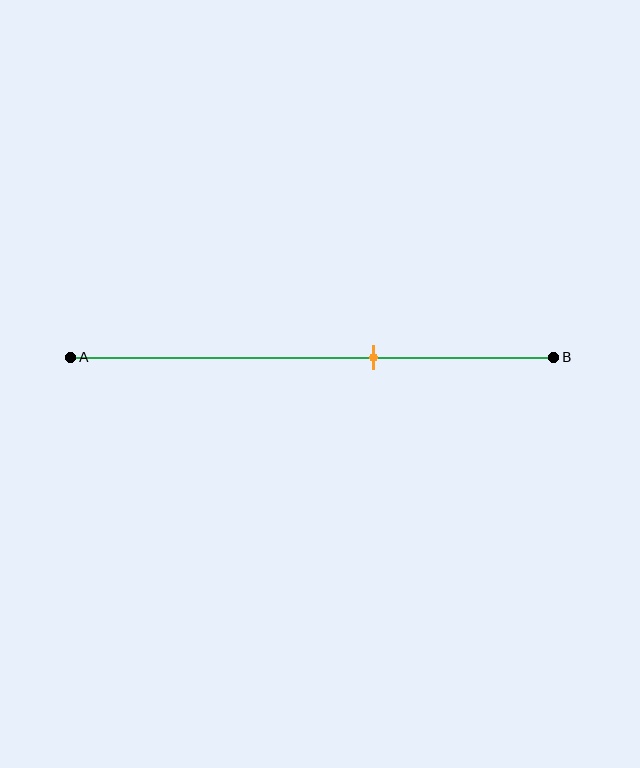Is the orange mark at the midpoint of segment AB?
No, the mark is at about 65% from A, not at the 50% midpoint.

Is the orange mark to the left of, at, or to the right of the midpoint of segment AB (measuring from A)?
The orange mark is to the right of the midpoint of segment AB.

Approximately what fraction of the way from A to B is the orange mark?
The orange mark is approximately 65% of the way from A to B.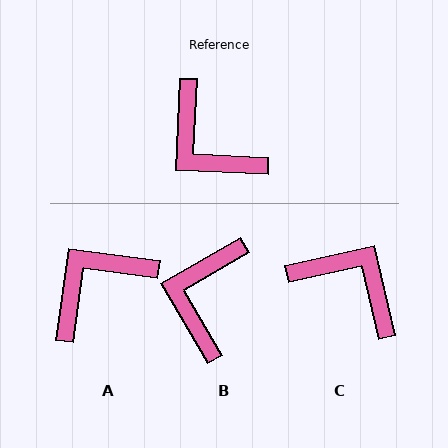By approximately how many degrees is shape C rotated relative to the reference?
Approximately 165 degrees clockwise.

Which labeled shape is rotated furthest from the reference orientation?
C, about 165 degrees away.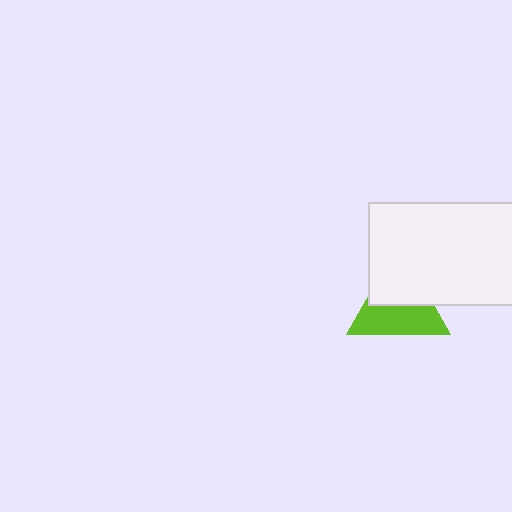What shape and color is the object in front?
The object in front is a white rectangle.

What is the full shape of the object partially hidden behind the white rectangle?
The partially hidden object is a lime triangle.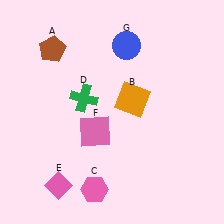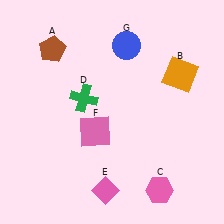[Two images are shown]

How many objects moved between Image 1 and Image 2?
3 objects moved between the two images.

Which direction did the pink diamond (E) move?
The pink diamond (E) moved right.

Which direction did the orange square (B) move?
The orange square (B) moved right.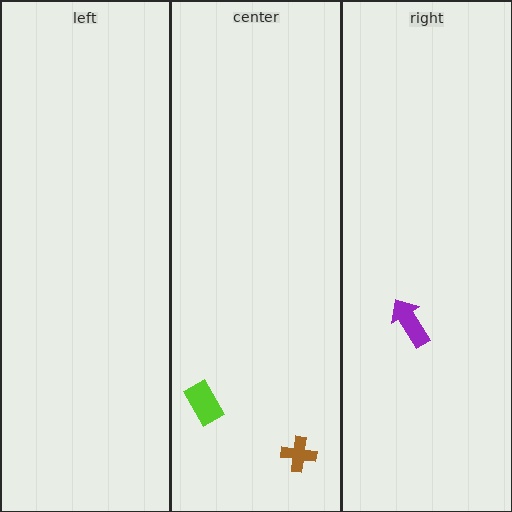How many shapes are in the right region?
1.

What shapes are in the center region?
The brown cross, the lime rectangle.